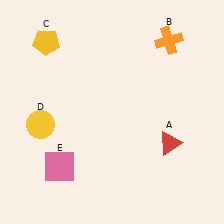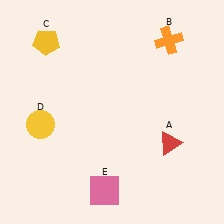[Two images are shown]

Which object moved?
The pink square (E) moved right.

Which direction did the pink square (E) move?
The pink square (E) moved right.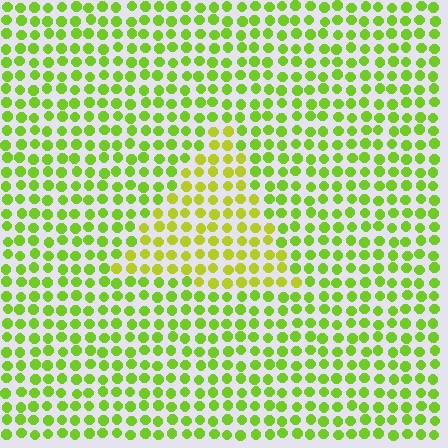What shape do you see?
I see a triangle.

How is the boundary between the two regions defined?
The boundary is defined purely by a slight shift in hue (about 25 degrees). Spacing, size, and orientation are identical on both sides.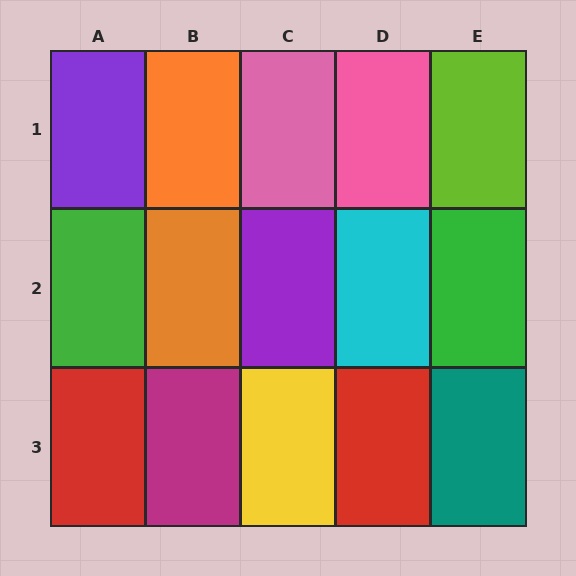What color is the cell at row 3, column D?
Red.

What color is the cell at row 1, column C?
Pink.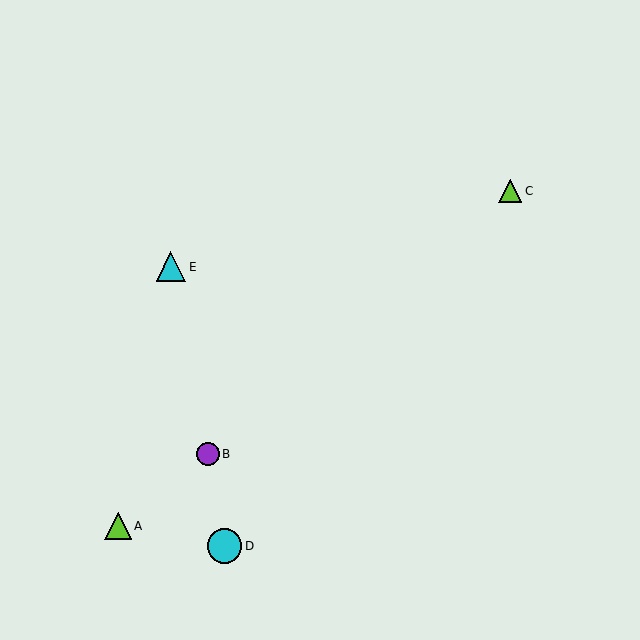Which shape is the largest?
The cyan circle (labeled D) is the largest.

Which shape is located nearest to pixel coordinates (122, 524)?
The lime triangle (labeled A) at (118, 526) is nearest to that location.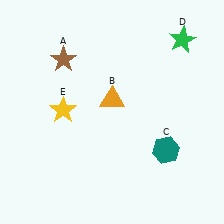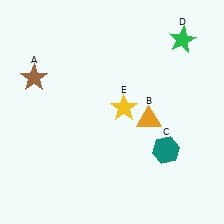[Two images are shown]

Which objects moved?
The objects that moved are: the brown star (A), the orange triangle (B), the yellow star (E).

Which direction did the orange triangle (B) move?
The orange triangle (B) moved right.